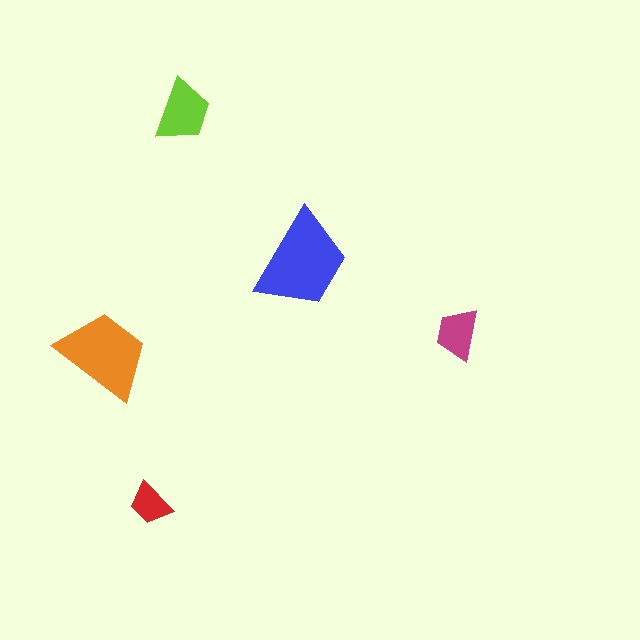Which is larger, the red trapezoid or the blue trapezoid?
The blue one.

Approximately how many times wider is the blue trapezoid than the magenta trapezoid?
About 2 times wider.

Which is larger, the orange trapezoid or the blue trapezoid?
The blue one.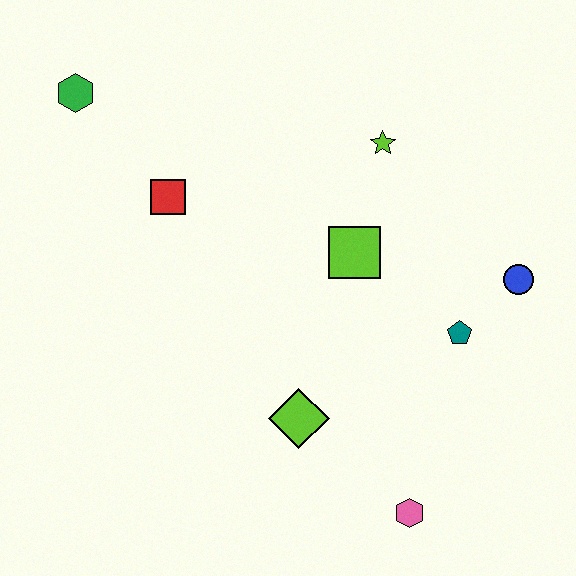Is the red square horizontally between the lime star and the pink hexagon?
No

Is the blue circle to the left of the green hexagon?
No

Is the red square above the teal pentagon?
Yes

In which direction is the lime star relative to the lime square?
The lime star is above the lime square.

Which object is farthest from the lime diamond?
The green hexagon is farthest from the lime diamond.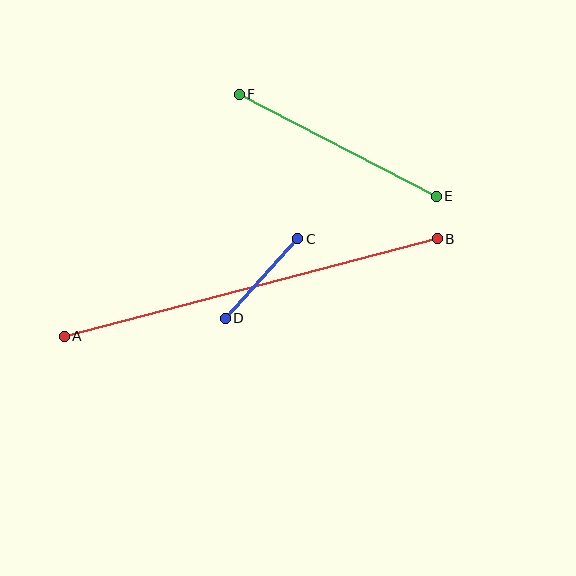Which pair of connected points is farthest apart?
Points A and B are farthest apart.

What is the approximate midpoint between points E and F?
The midpoint is at approximately (338, 145) pixels.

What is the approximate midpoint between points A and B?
The midpoint is at approximately (251, 288) pixels.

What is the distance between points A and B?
The distance is approximately 386 pixels.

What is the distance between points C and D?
The distance is approximately 107 pixels.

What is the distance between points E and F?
The distance is approximately 222 pixels.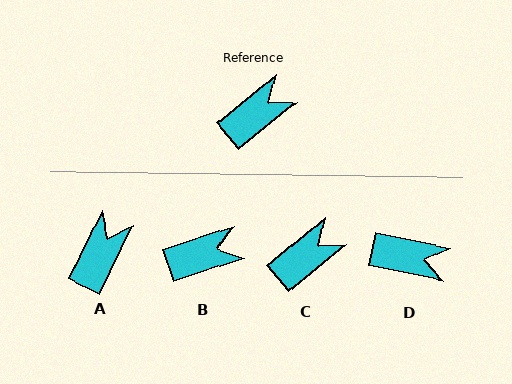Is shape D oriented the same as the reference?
No, it is off by about 51 degrees.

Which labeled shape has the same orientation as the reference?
C.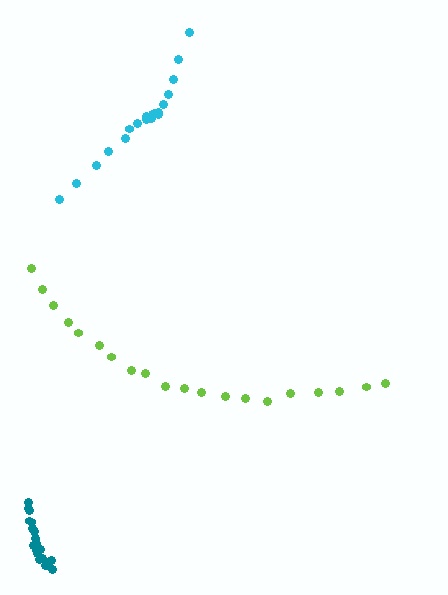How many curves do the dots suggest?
There are 3 distinct paths.